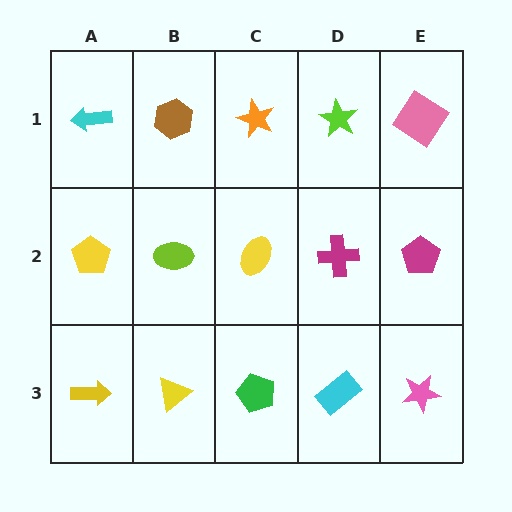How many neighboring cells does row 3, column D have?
3.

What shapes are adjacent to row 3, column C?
A yellow ellipse (row 2, column C), a yellow triangle (row 3, column B), a cyan rectangle (row 3, column D).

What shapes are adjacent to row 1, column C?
A yellow ellipse (row 2, column C), a brown hexagon (row 1, column B), a lime star (row 1, column D).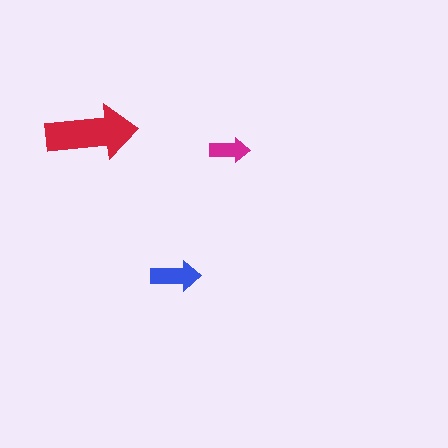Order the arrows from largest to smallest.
the red one, the blue one, the magenta one.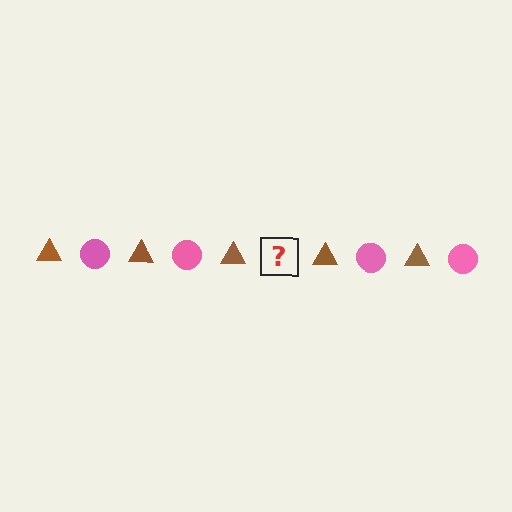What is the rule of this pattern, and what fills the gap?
The rule is that the pattern alternates between brown triangle and pink circle. The gap should be filled with a pink circle.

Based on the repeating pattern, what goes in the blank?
The blank should be a pink circle.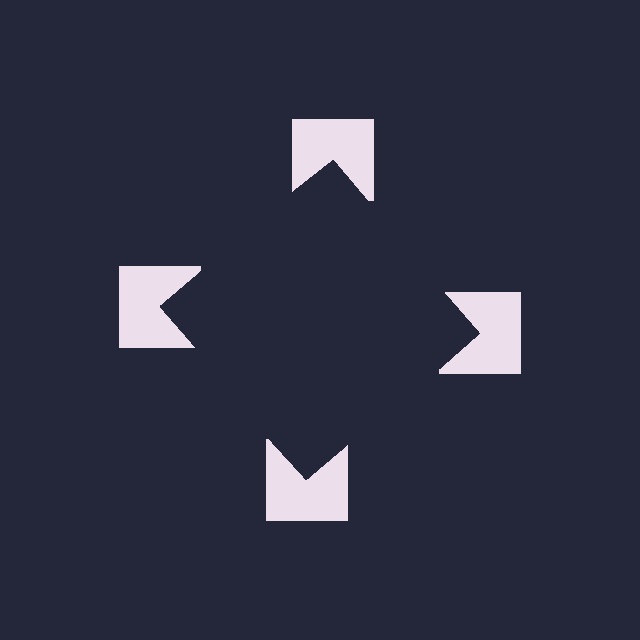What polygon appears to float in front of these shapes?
An illusory square — its edges are inferred from the aligned wedge cuts in the notched squares, not physically drawn.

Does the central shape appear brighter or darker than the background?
It typically appears slightly darker than the background, even though no actual brightness change is drawn.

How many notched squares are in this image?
There are 4 — one at each vertex of the illusory square.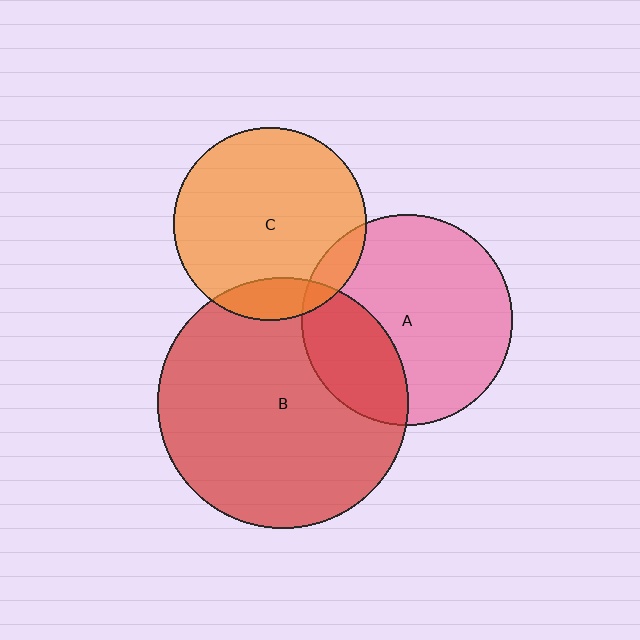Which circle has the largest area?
Circle B (red).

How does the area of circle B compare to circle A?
Approximately 1.4 times.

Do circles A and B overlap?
Yes.